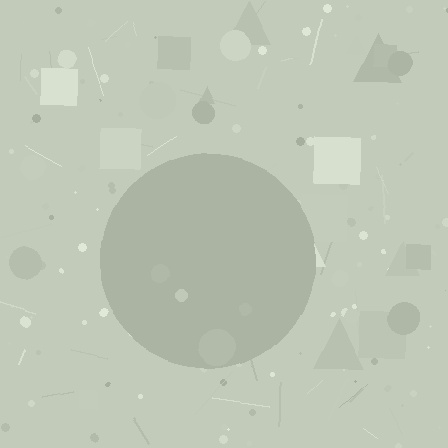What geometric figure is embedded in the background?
A circle is embedded in the background.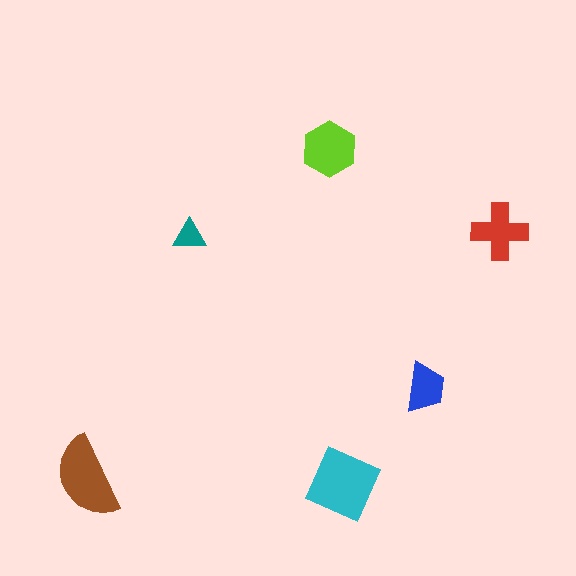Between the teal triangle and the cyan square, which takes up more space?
The cyan square.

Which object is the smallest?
The teal triangle.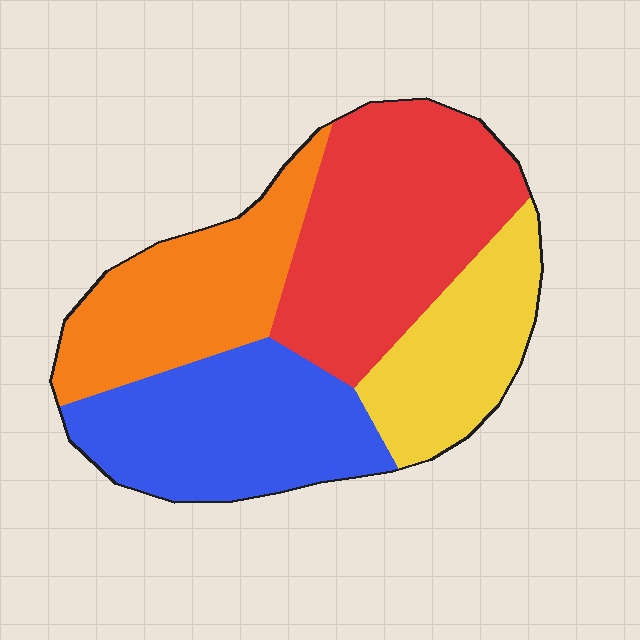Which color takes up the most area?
Red, at roughly 30%.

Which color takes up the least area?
Yellow, at roughly 20%.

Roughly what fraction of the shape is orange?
Orange takes up less than a quarter of the shape.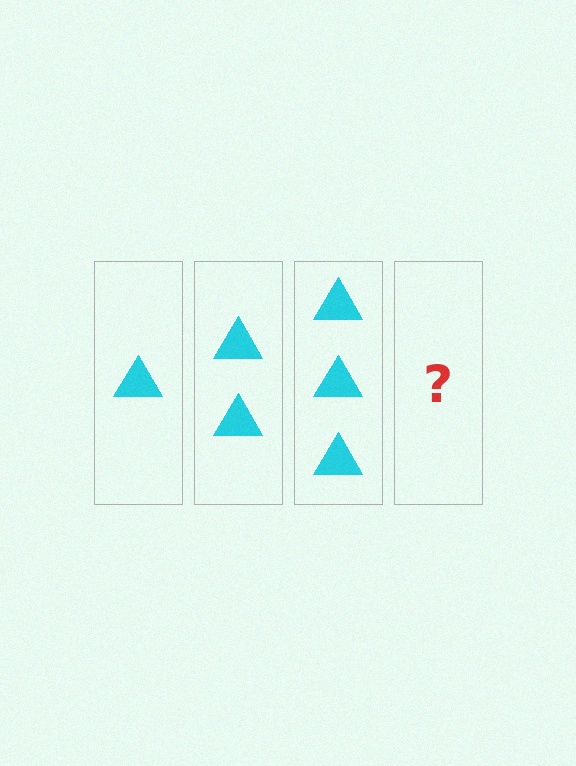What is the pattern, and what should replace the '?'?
The pattern is that each step adds one more triangle. The '?' should be 4 triangles.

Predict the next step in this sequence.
The next step is 4 triangles.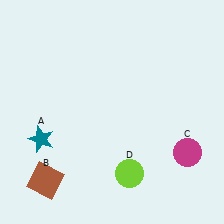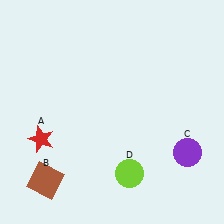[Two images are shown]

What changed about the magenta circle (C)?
In Image 1, C is magenta. In Image 2, it changed to purple.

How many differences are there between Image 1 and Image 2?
There are 2 differences between the two images.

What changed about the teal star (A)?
In Image 1, A is teal. In Image 2, it changed to red.